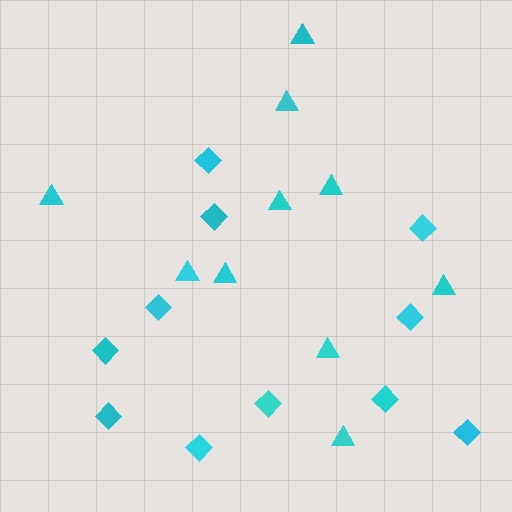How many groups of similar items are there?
There are 2 groups: one group of diamonds (11) and one group of triangles (10).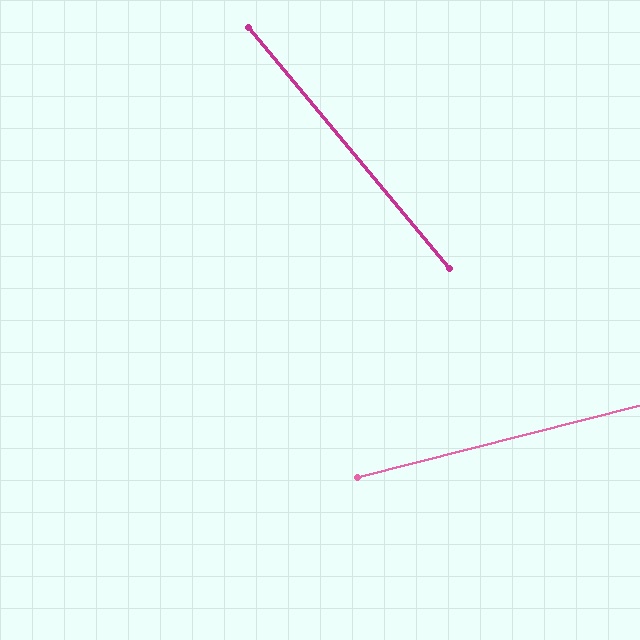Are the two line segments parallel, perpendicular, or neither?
Neither parallel nor perpendicular — they differ by about 65°.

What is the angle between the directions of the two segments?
Approximately 65 degrees.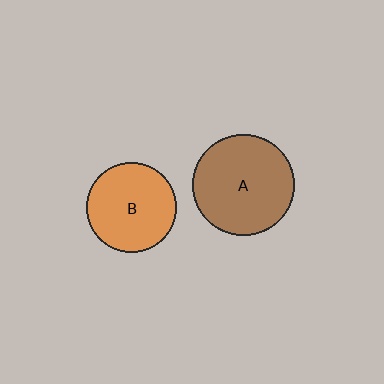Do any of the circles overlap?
No, none of the circles overlap.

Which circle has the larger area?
Circle A (brown).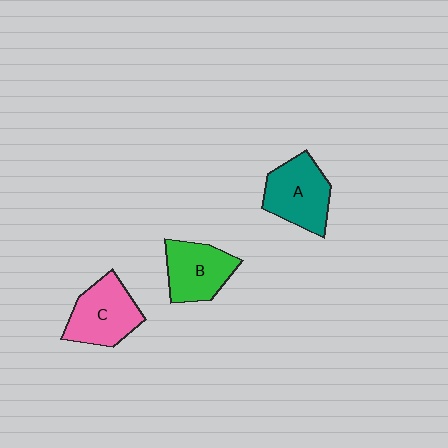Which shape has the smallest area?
Shape B (green).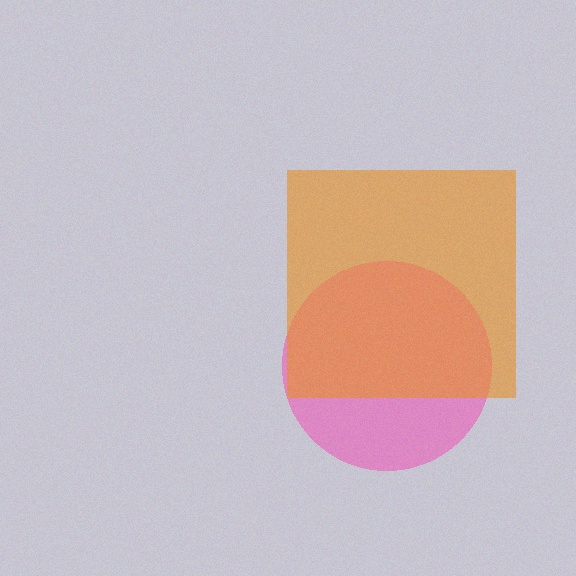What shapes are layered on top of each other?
The layered shapes are: a pink circle, an orange square.